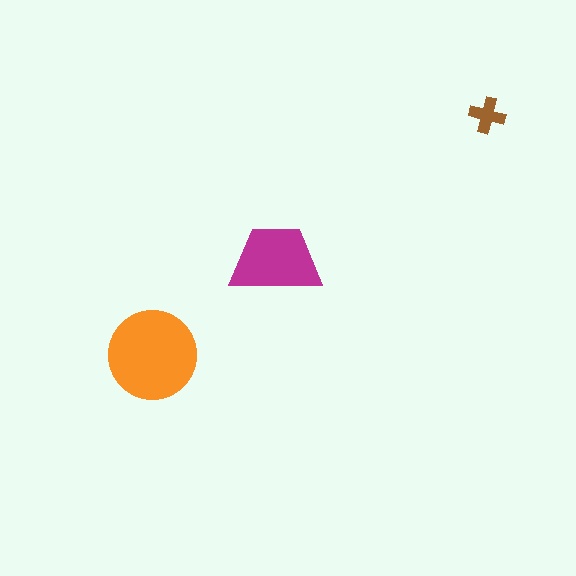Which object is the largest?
The orange circle.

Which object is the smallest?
The brown cross.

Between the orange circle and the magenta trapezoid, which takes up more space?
The orange circle.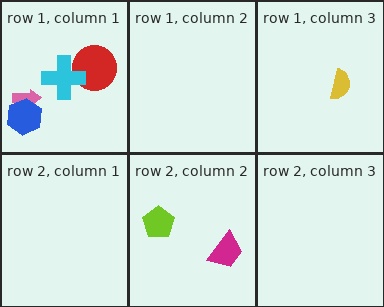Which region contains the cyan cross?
The row 1, column 1 region.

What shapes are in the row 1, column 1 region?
The red circle, the pink arrow, the blue hexagon, the cyan cross.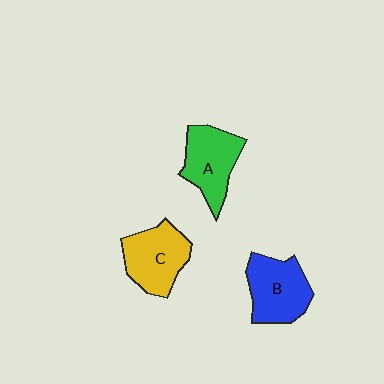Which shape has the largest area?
Shape B (blue).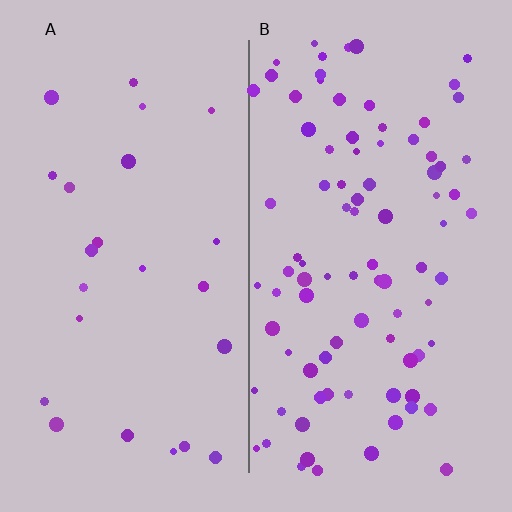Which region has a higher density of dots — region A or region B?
B (the right).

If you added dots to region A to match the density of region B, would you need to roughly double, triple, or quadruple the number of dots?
Approximately quadruple.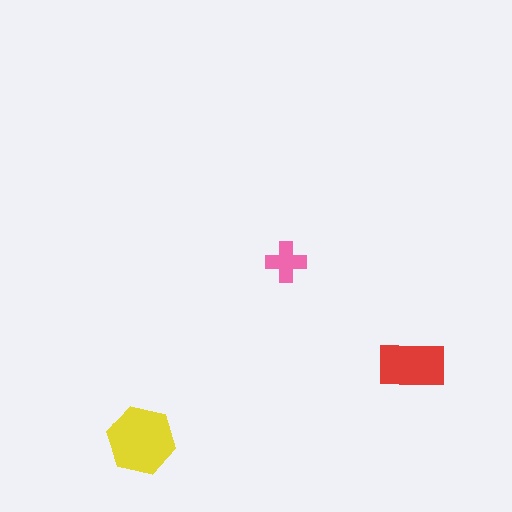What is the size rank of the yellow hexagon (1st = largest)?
1st.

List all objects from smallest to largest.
The pink cross, the red rectangle, the yellow hexagon.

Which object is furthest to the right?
The red rectangle is rightmost.